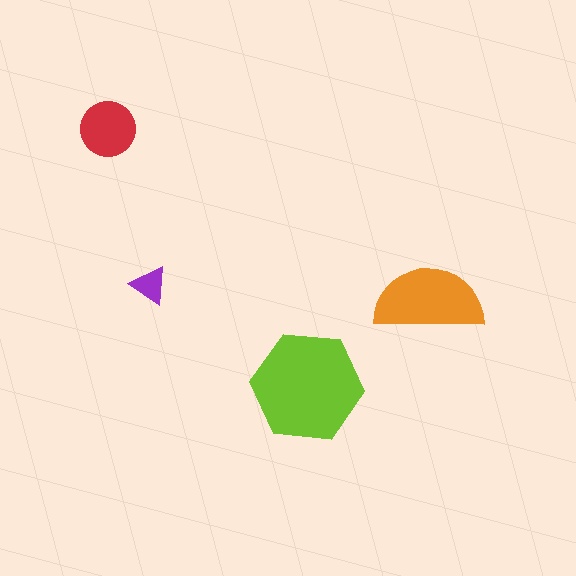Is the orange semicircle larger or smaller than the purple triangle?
Larger.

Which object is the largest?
The lime hexagon.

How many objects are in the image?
There are 4 objects in the image.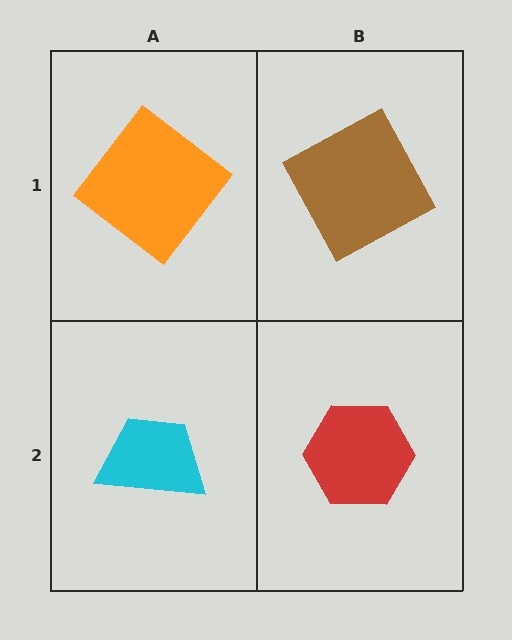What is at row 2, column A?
A cyan trapezoid.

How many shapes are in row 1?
2 shapes.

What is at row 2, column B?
A red hexagon.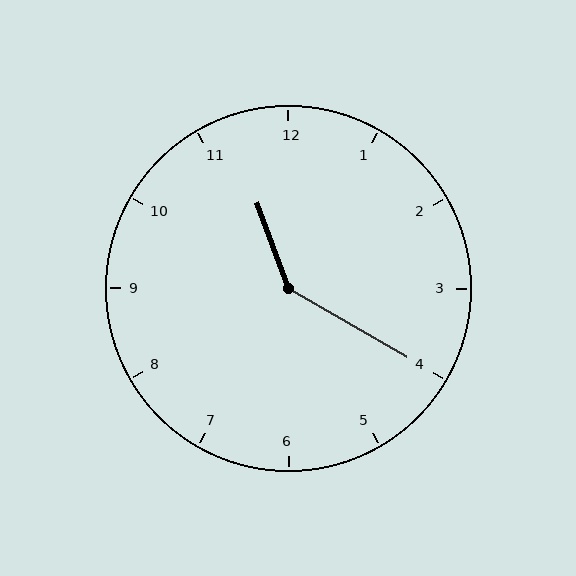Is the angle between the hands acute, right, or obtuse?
It is obtuse.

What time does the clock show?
11:20.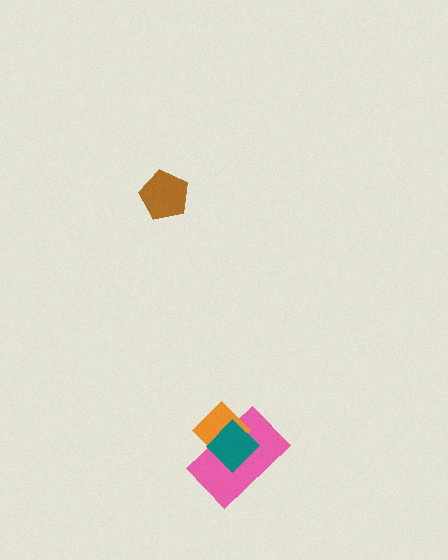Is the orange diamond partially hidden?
Yes, it is partially covered by another shape.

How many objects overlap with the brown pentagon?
0 objects overlap with the brown pentagon.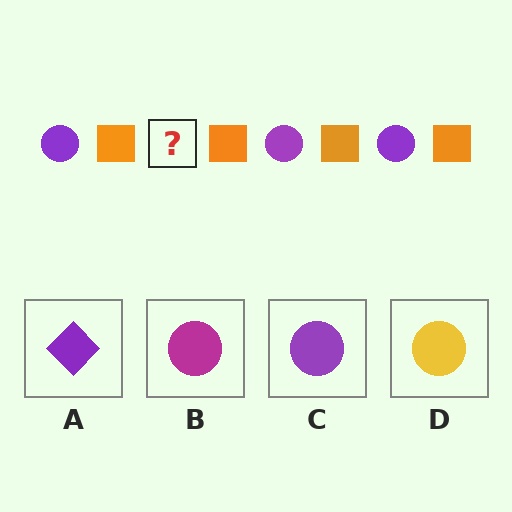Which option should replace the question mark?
Option C.